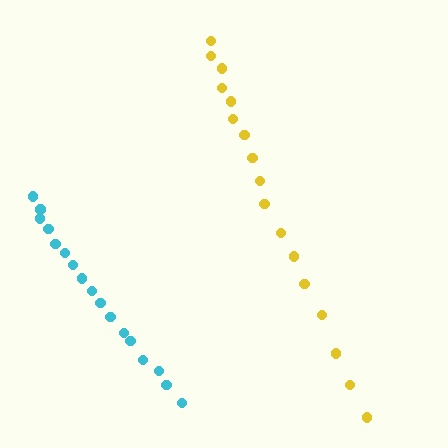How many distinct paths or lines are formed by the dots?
There are 2 distinct paths.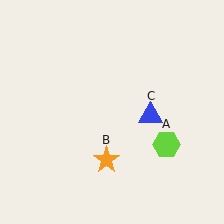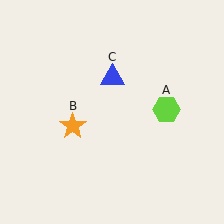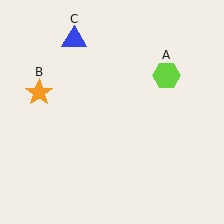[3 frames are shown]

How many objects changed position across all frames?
3 objects changed position: lime hexagon (object A), orange star (object B), blue triangle (object C).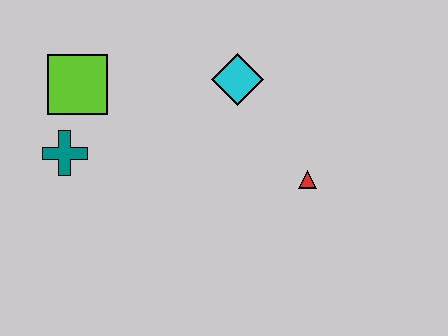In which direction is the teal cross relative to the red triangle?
The teal cross is to the left of the red triangle.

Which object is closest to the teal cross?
The lime square is closest to the teal cross.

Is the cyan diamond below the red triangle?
No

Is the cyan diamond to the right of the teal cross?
Yes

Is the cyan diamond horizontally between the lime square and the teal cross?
No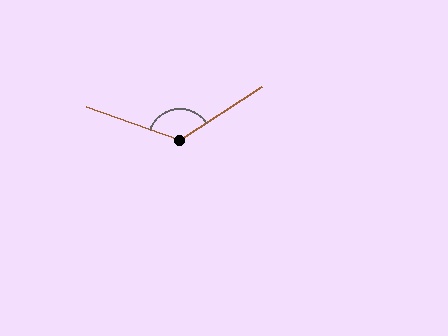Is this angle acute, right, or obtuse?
It is obtuse.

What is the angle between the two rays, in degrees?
Approximately 127 degrees.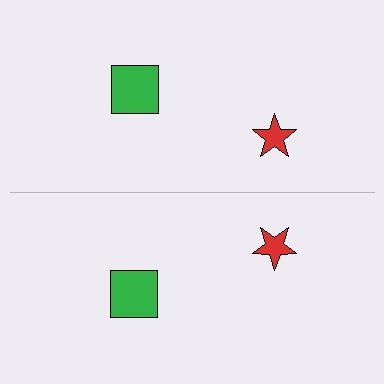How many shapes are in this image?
There are 4 shapes in this image.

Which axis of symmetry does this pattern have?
The pattern has a horizontal axis of symmetry running through the center of the image.